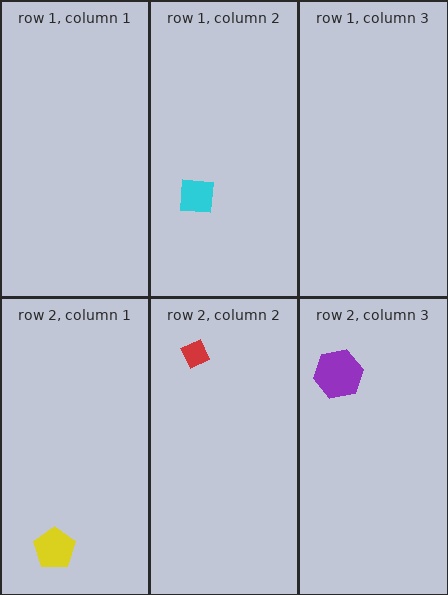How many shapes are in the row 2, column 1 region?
1.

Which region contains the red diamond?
The row 2, column 2 region.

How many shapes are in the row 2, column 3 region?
1.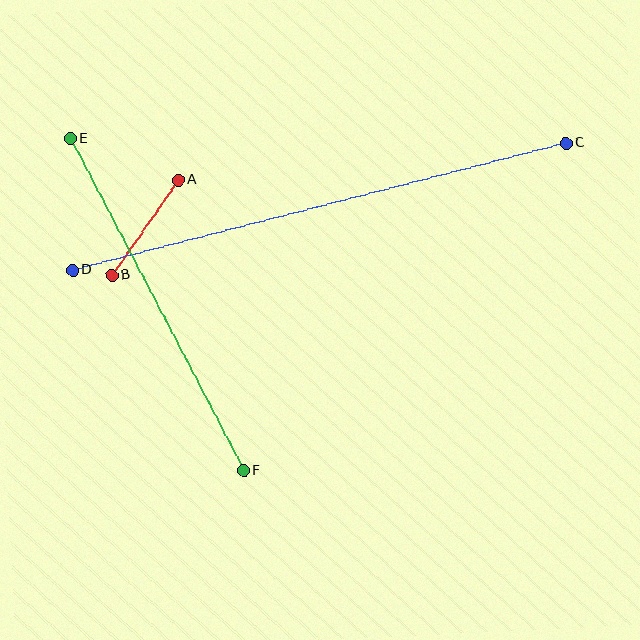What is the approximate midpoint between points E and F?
The midpoint is at approximately (157, 305) pixels.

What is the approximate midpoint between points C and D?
The midpoint is at approximately (319, 207) pixels.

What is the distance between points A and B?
The distance is approximately 116 pixels.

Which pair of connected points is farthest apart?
Points C and D are farthest apart.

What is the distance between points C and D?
The distance is approximately 510 pixels.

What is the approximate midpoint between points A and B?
The midpoint is at approximately (145, 228) pixels.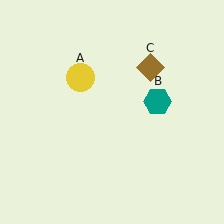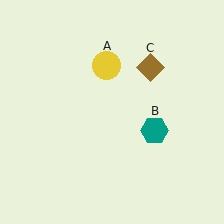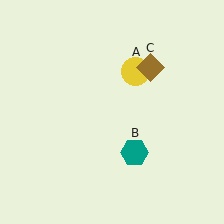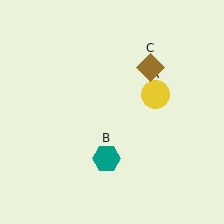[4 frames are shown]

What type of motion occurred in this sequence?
The yellow circle (object A), teal hexagon (object B) rotated clockwise around the center of the scene.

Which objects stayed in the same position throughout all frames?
Brown diamond (object C) remained stationary.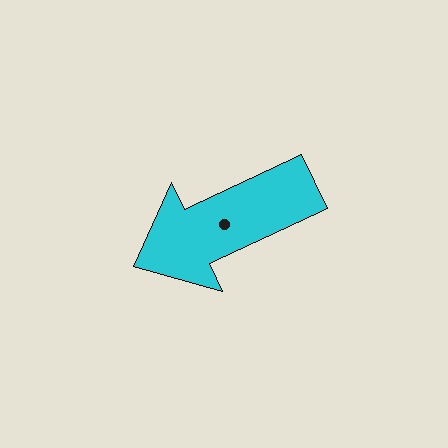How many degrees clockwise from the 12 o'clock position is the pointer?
Approximately 245 degrees.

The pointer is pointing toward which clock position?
Roughly 8 o'clock.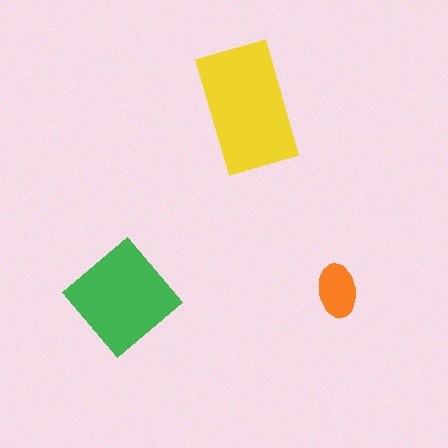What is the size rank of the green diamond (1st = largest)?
2nd.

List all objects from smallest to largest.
The orange ellipse, the green diamond, the yellow rectangle.